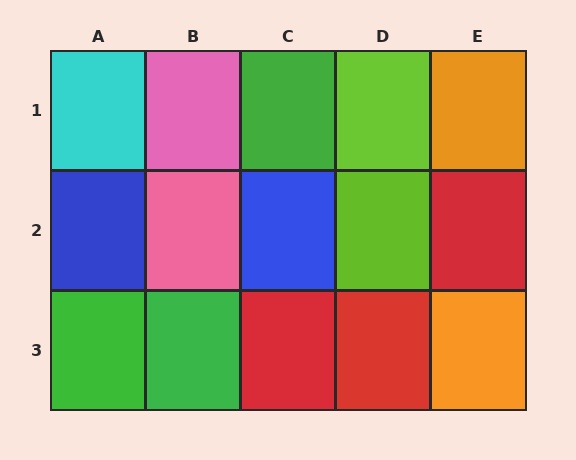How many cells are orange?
2 cells are orange.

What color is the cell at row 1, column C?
Green.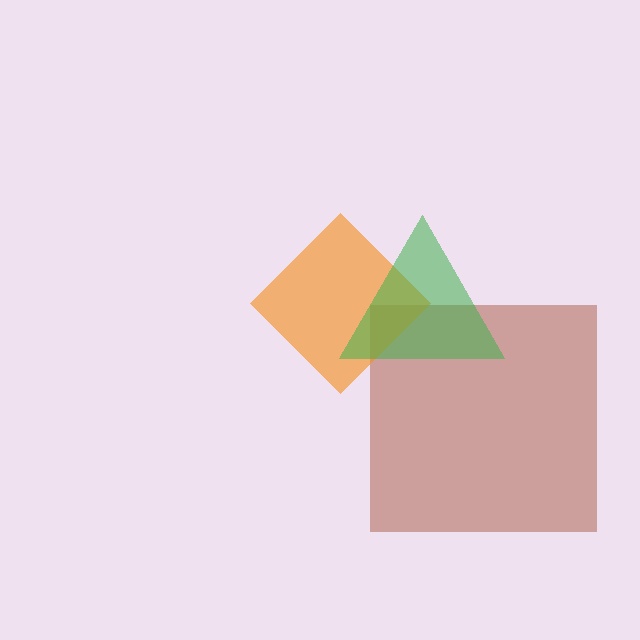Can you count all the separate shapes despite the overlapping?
Yes, there are 3 separate shapes.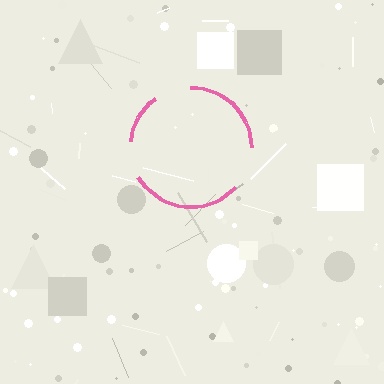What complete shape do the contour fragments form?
The contour fragments form a circle.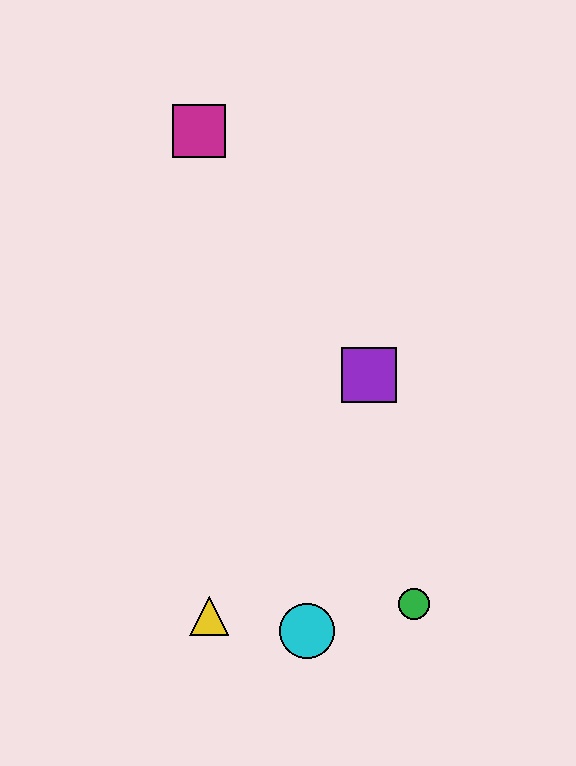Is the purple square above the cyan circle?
Yes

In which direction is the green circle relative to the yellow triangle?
The green circle is to the right of the yellow triangle.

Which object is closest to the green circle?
The cyan circle is closest to the green circle.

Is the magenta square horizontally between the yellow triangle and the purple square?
No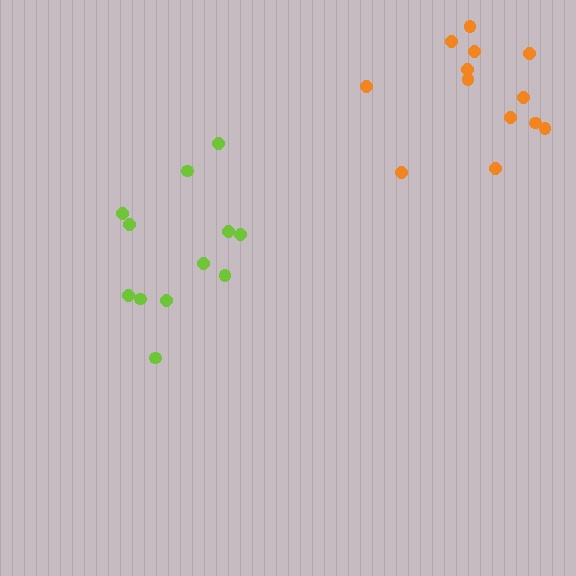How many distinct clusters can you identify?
There are 2 distinct clusters.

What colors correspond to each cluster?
The clusters are colored: lime, orange.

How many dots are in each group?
Group 1: 12 dots, Group 2: 13 dots (25 total).